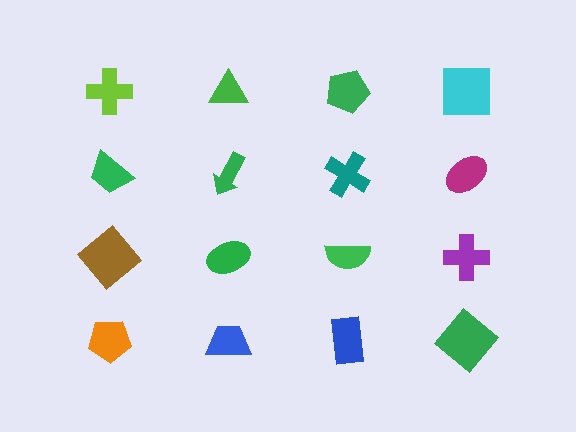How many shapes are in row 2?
4 shapes.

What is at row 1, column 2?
A green triangle.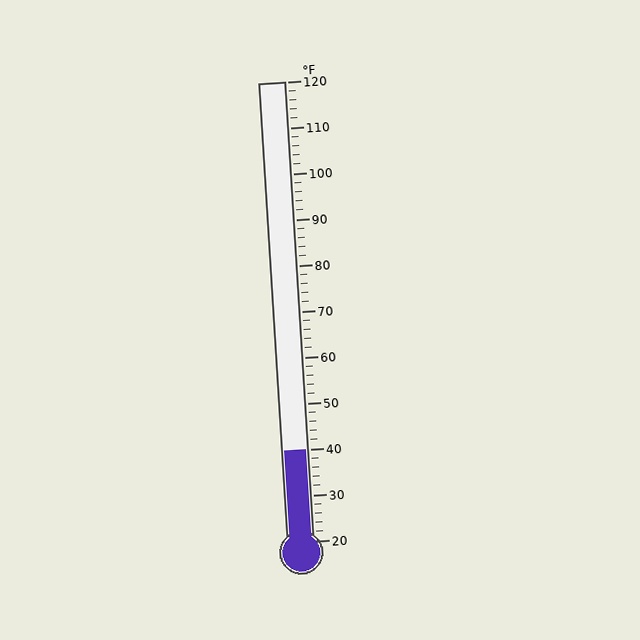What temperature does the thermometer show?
The thermometer shows approximately 40°F.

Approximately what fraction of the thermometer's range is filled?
The thermometer is filled to approximately 20% of its range.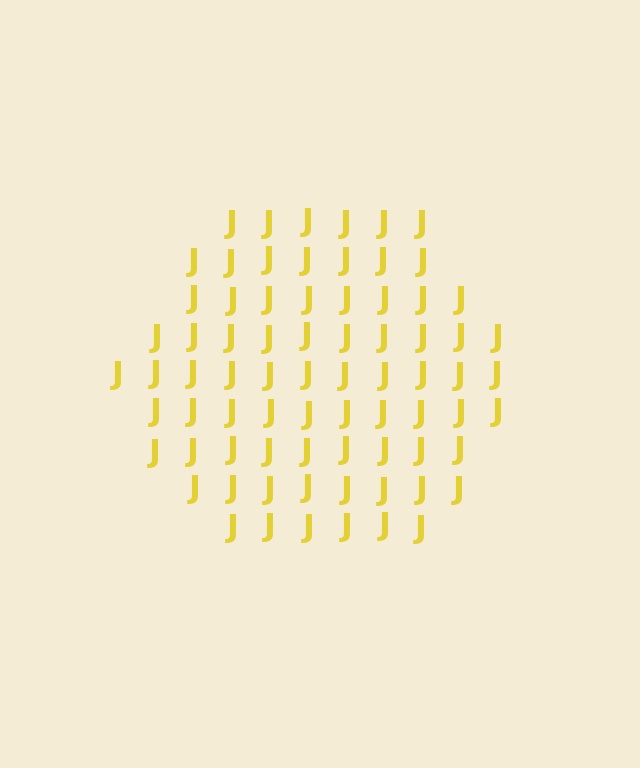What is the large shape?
The large shape is a hexagon.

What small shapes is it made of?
It is made of small letter J's.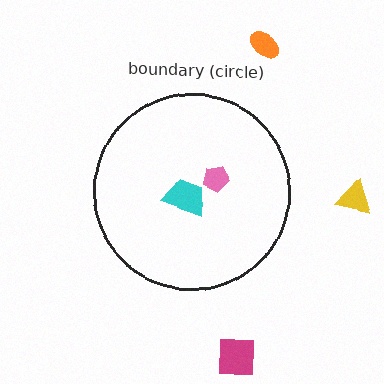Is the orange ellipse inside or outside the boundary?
Outside.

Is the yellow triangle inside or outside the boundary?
Outside.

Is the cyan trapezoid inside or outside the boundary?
Inside.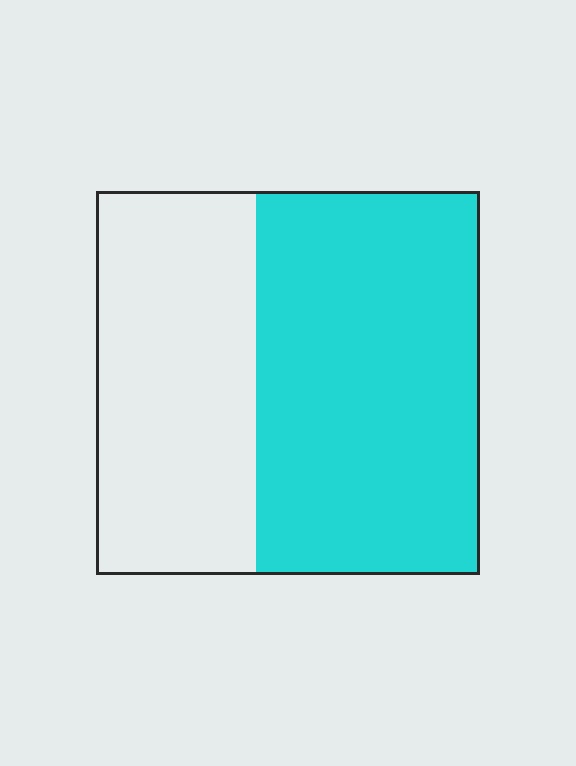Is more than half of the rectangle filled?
Yes.